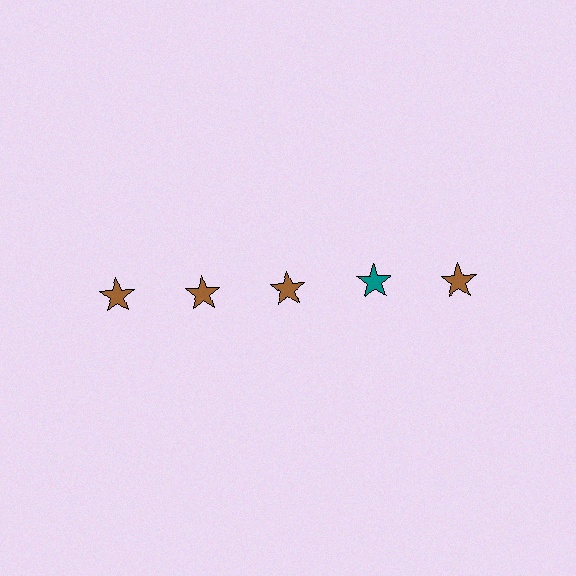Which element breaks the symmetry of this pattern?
The teal star in the top row, second from right column breaks the symmetry. All other shapes are brown stars.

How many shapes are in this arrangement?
There are 5 shapes arranged in a grid pattern.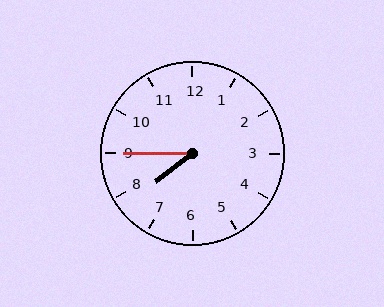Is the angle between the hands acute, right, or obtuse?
It is acute.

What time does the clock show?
7:45.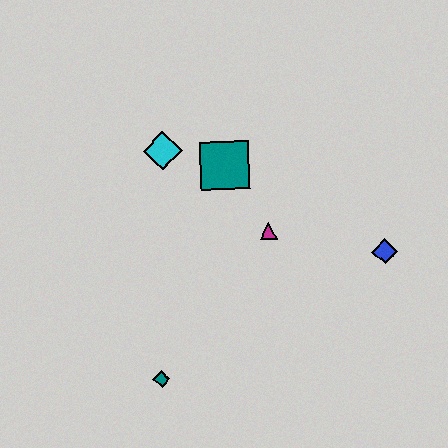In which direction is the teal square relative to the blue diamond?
The teal square is to the left of the blue diamond.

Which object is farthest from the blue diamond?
The teal diamond is farthest from the blue diamond.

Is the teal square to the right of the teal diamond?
Yes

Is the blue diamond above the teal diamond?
Yes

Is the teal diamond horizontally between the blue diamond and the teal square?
No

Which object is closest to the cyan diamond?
The teal square is closest to the cyan diamond.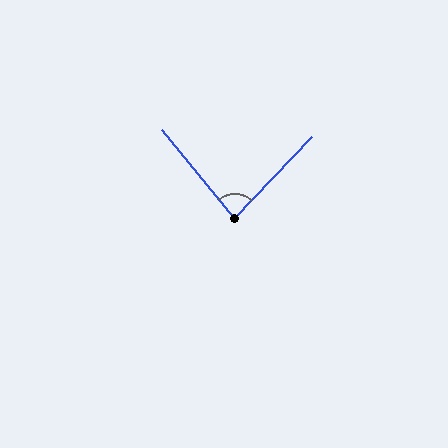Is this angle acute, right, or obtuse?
It is acute.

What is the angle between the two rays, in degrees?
Approximately 82 degrees.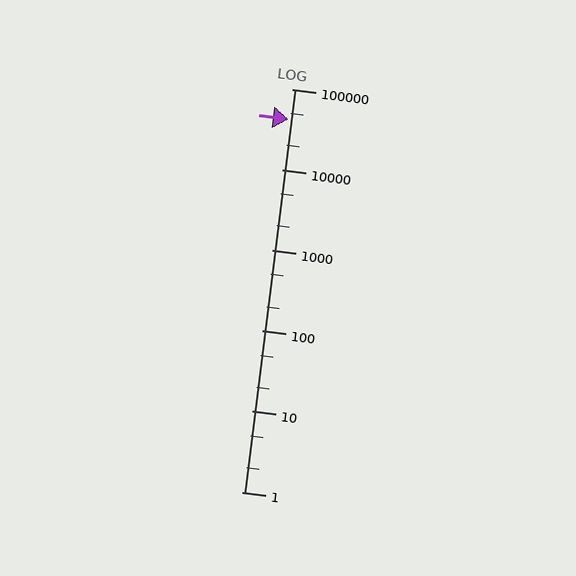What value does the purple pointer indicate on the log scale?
The pointer indicates approximately 42000.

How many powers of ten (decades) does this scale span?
The scale spans 5 decades, from 1 to 100000.